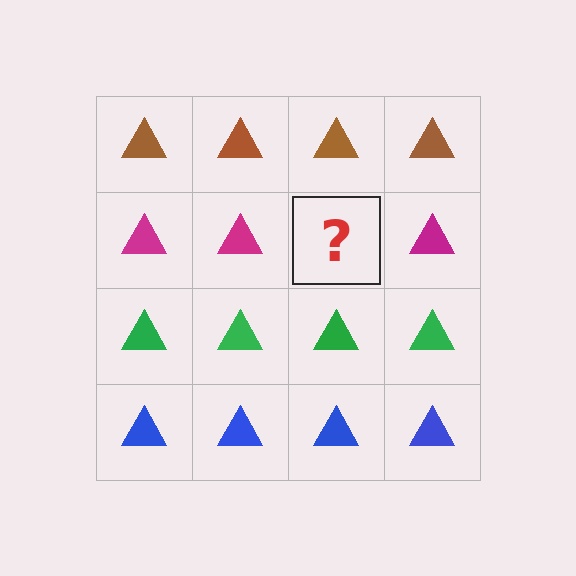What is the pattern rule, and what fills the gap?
The rule is that each row has a consistent color. The gap should be filled with a magenta triangle.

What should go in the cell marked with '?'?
The missing cell should contain a magenta triangle.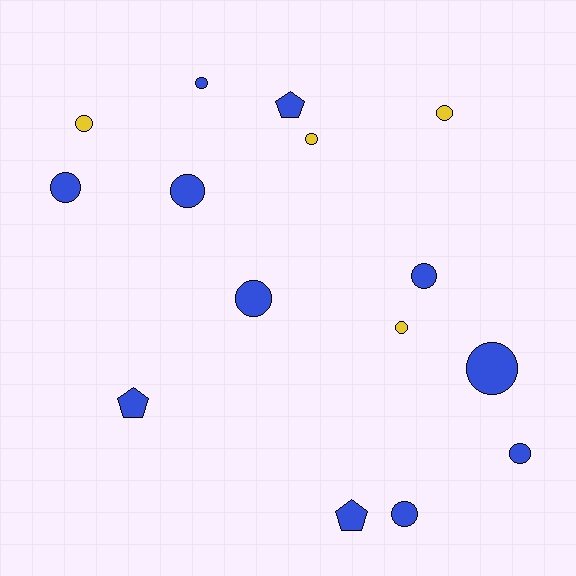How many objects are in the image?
There are 15 objects.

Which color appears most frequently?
Blue, with 11 objects.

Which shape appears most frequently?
Circle, with 12 objects.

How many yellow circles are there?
There are 4 yellow circles.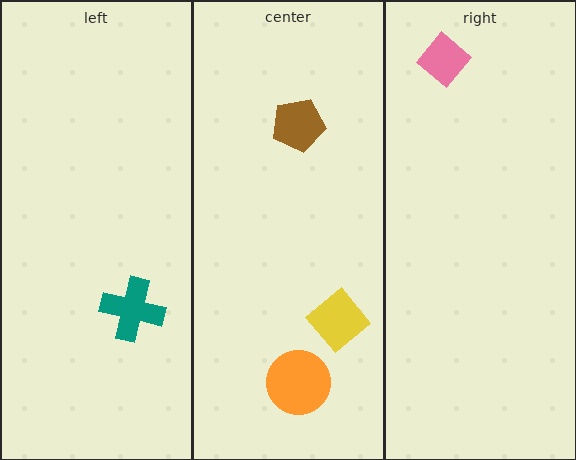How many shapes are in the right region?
1.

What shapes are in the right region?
The pink diamond.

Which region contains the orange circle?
The center region.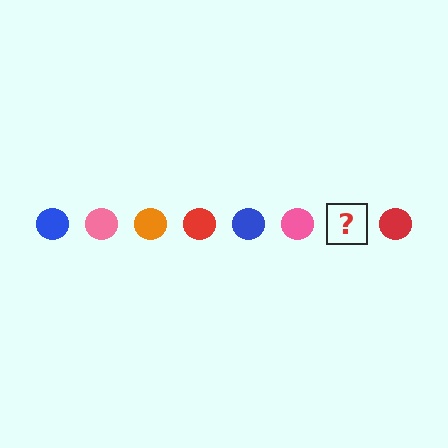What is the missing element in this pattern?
The missing element is an orange circle.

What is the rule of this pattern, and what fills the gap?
The rule is that the pattern cycles through blue, pink, orange, red circles. The gap should be filled with an orange circle.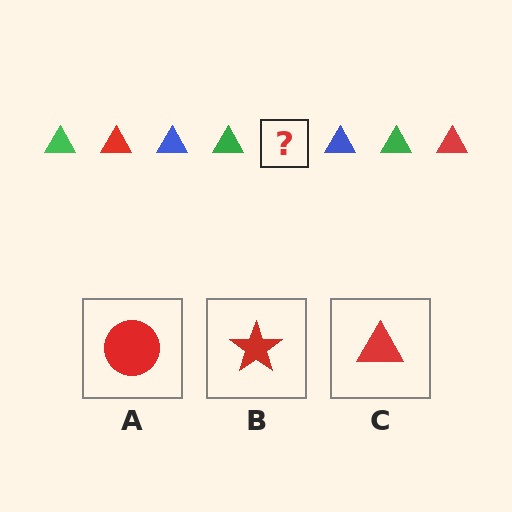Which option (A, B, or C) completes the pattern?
C.